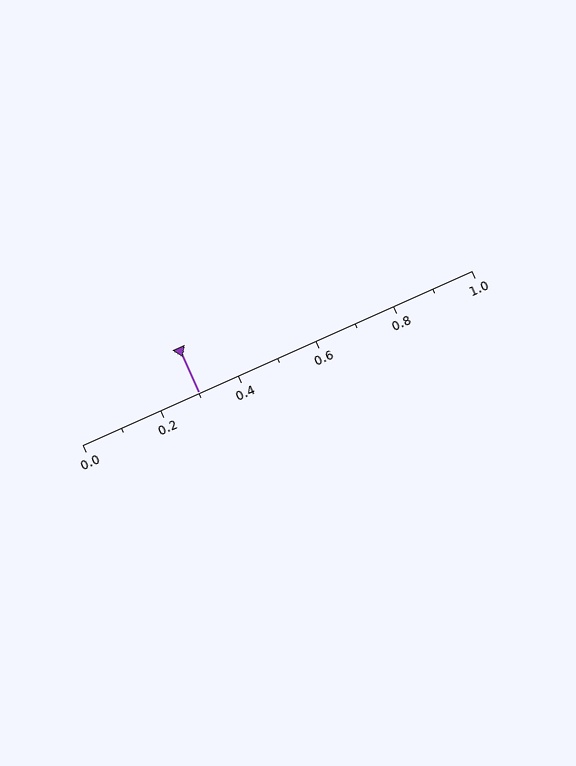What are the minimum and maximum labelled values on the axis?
The axis runs from 0.0 to 1.0.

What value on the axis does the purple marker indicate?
The marker indicates approximately 0.3.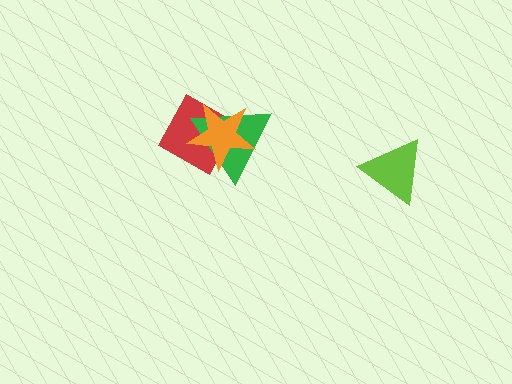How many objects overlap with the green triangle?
2 objects overlap with the green triangle.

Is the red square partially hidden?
Yes, it is partially covered by another shape.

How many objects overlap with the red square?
2 objects overlap with the red square.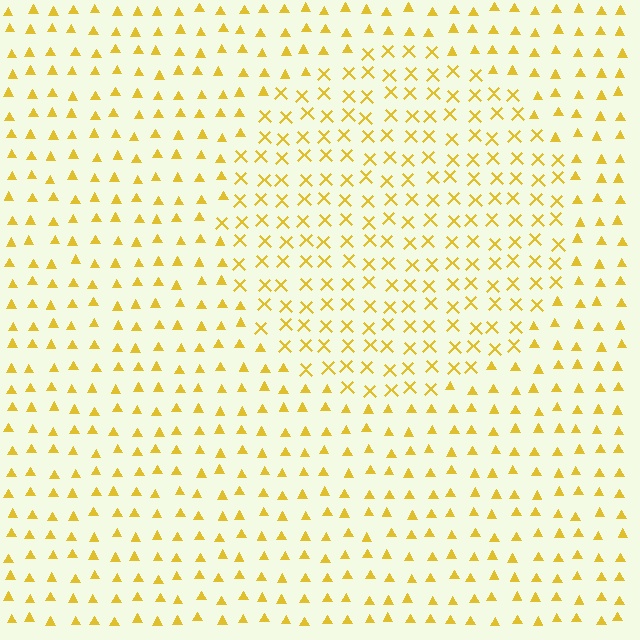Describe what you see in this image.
The image is filled with small yellow elements arranged in a uniform grid. A circle-shaped region contains X marks, while the surrounding area contains triangles. The boundary is defined purely by the change in element shape.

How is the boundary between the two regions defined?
The boundary is defined by a change in element shape: X marks inside vs. triangles outside. All elements share the same color and spacing.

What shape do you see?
I see a circle.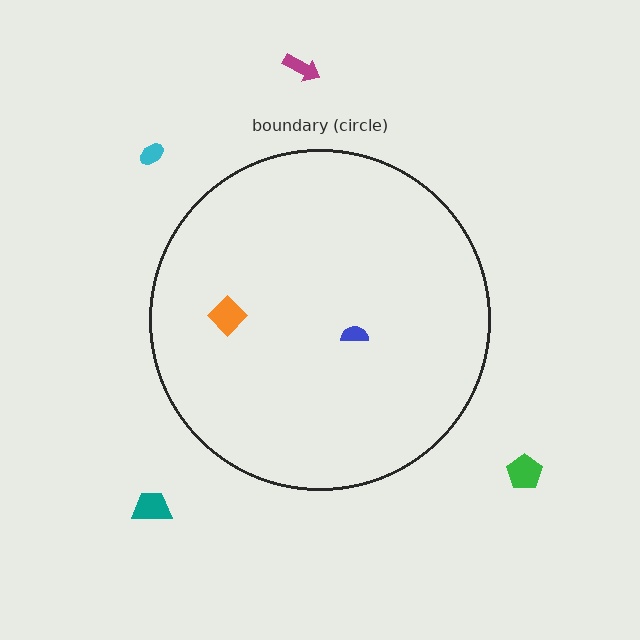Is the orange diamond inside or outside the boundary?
Inside.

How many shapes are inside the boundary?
2 inside, 4 outside.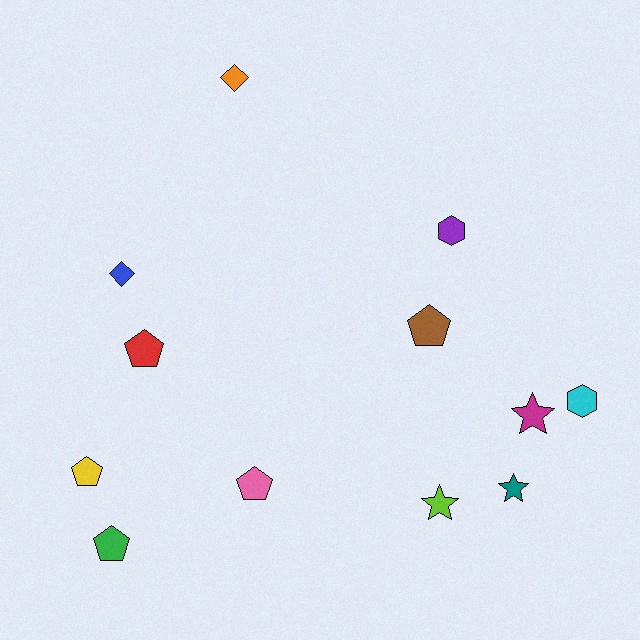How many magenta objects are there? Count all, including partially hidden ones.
There is 1 magenta object.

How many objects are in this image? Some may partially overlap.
There are 12 objects.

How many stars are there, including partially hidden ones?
There are 3 stars.